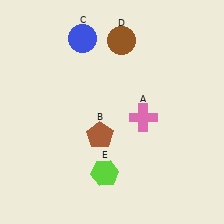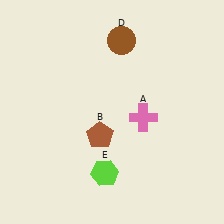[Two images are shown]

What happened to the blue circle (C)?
The blue circle (C) was removed in Image 2. It was in the top-left area of Image 1.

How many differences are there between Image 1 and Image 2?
There is 1 difference between the two images.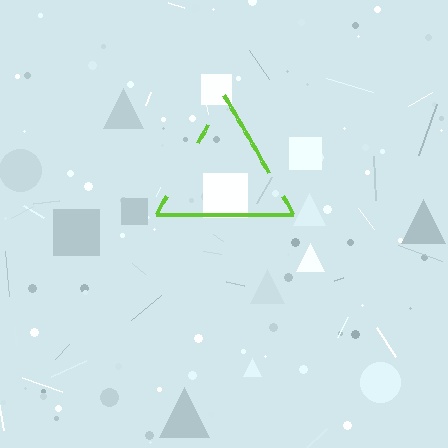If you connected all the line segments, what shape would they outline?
They would outline a triangle.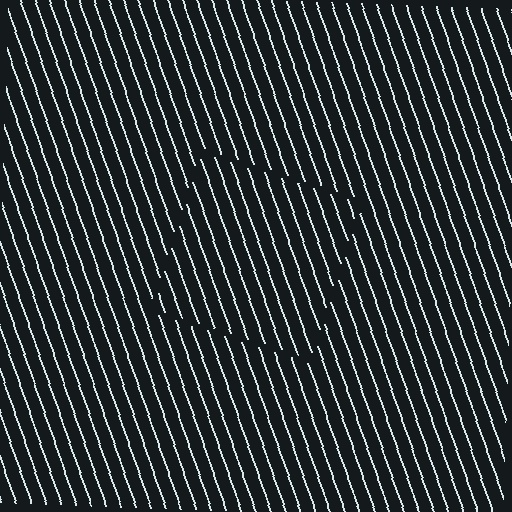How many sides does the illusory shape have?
4 sides — the line-ends trace a square.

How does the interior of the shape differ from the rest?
The interior of the shape contains the same grating, shifted by half a period — the contour is defined by the phase discontinuity where line-ends from the inner and outer gratings abut.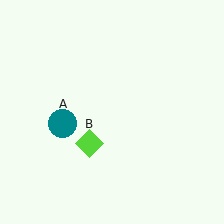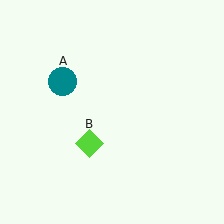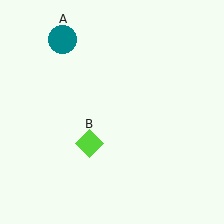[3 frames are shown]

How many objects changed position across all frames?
1 object changed position: teal circle (object A).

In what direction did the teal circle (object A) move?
The teal circle (object A) moved up.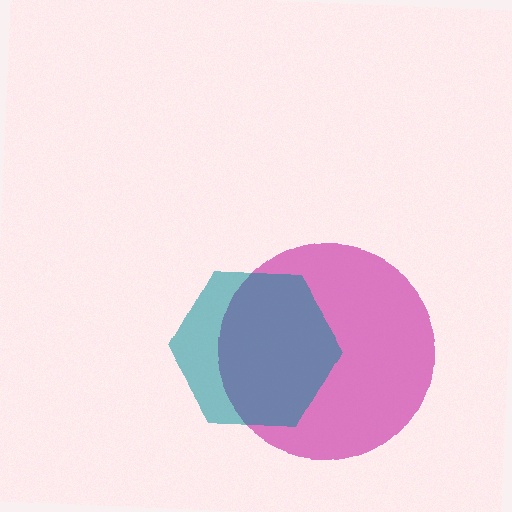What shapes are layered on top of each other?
The layered shapes are: a magenta circle, a teal hexagon.